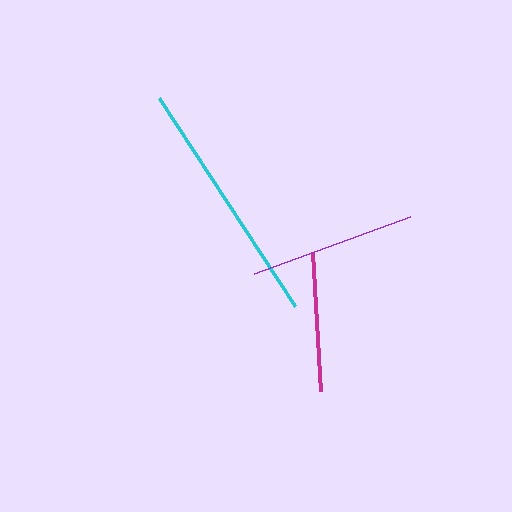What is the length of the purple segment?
The purple segment is approximately 166 pixels long.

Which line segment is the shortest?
The magenta line is the shortest at approximately 138 pixels.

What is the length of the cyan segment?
The cyan segment is approximately 248 pixels long.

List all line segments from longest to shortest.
From longest to shortest: cyan, purple, magenta.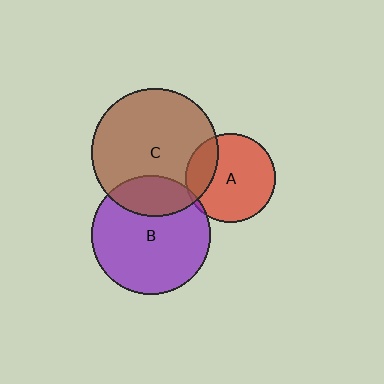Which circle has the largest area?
Circle C (brown).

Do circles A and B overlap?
Yes.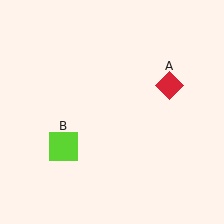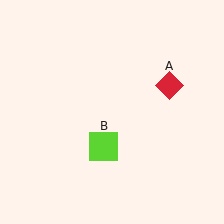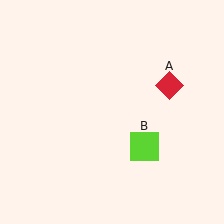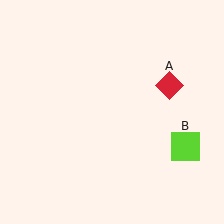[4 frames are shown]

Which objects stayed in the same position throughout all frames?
Red diamond (object A) remained stationary.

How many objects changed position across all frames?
1 object changed position: lime square (object B).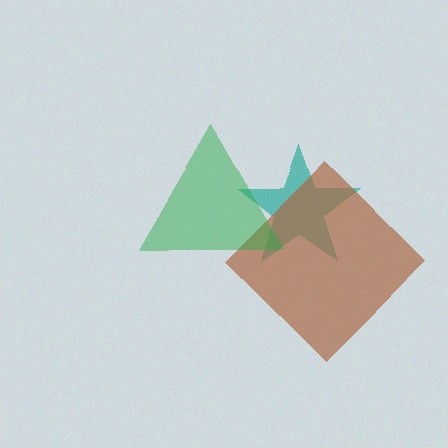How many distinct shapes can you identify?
There are 3 distinct shapes: a teal star, a brown diamond, a green triangle.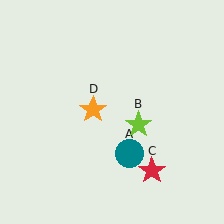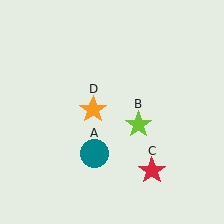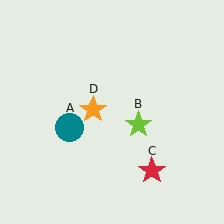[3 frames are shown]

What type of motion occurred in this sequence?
The teal circle (object A) rotated clockwise around the center of the scene.